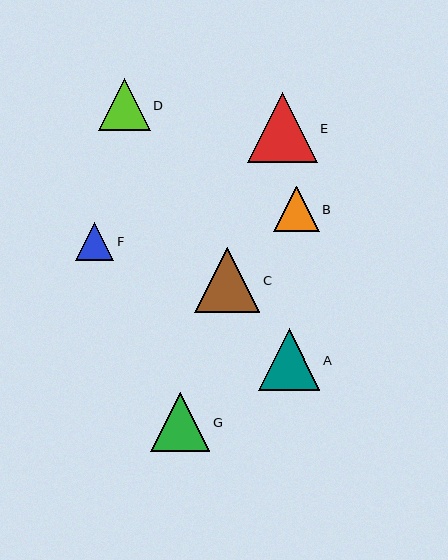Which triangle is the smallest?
Triangle F is the smallest with a size of approximately 38 pixels.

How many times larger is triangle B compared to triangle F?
Triangle B is approximately 1.2 times the size of triangle F.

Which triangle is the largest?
Triangle E is the largest with a size of approximately 70 pixels.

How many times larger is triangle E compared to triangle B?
Triangle E is approximately 1.5 times the size of triangle B.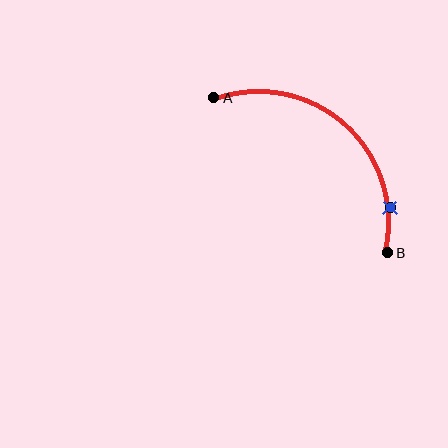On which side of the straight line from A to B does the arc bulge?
The arc bulges above and to the right of the straight line connecting A and B.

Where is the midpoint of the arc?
The arc midpoint is the point on the curve farthest from the straight line joining A and B. It sits above and to the right of that line.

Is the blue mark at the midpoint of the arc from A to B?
No. The blue mark lies on the arc but is closer to endpoint B. The arc midpoint would be at the point on the curve equidistant along the arc from both A and B.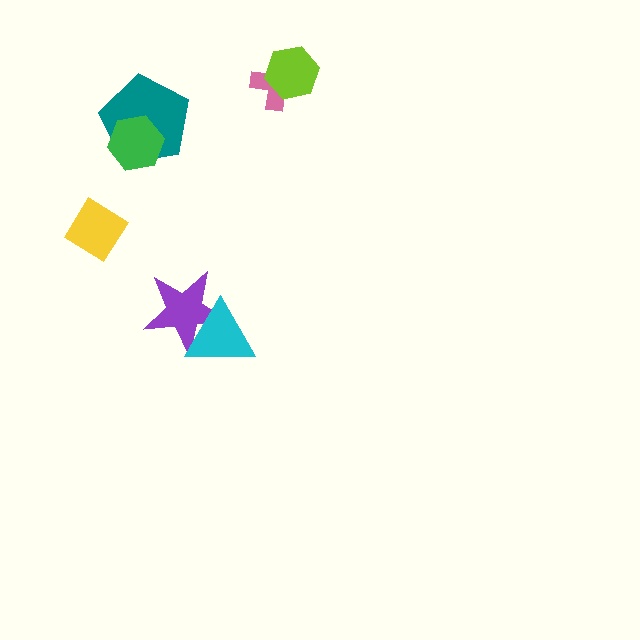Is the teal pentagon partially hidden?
Yes, it is partially covered by another shape.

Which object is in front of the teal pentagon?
The green hexagon is in front of the teal pentagon.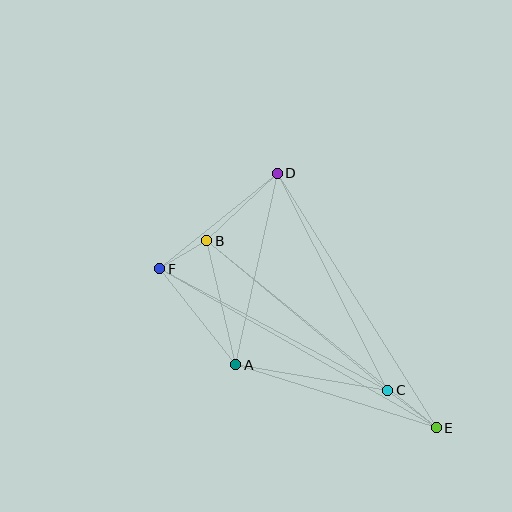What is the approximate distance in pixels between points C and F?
The distance between C and F is approximately 258 pixels.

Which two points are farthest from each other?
Points E and F are farthest from each other.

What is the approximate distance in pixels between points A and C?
The distance between A and C is approximately 154 pixels.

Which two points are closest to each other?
Points B and F are closest to each other.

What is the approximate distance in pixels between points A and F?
The distance between A and F is approximately 123 pixels.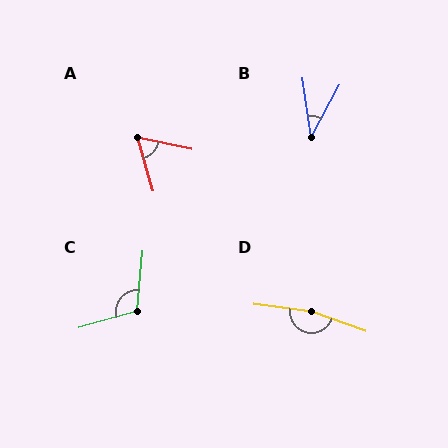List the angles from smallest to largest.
B (36°), A (63°), C (111°), D (169°).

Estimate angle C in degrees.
Approximately 111 degrees.